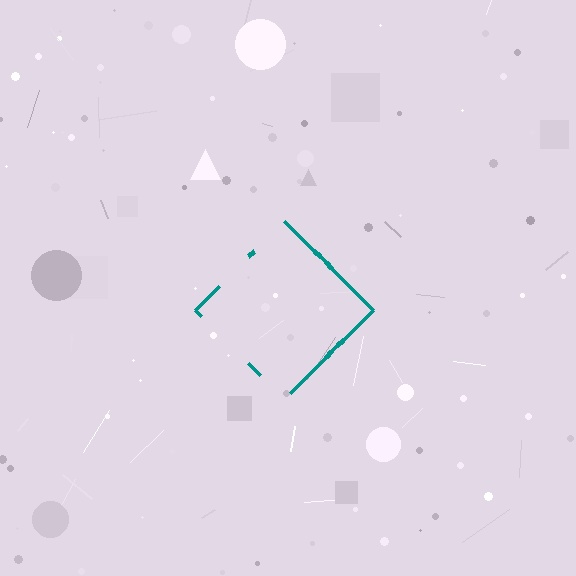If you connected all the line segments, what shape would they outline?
They would outline a diamond.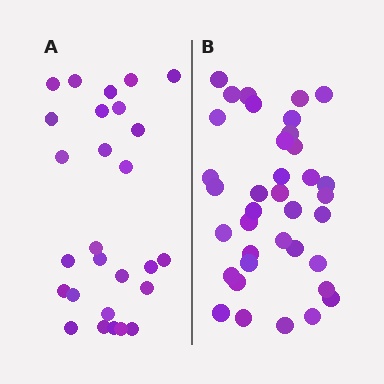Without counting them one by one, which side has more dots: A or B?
Region B (the right region) has more dots.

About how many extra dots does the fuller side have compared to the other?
Region B has roughly 10 or so more dots than region A.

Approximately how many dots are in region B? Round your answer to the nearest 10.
About 40 dots. (The exact count is 37, which rounds to 40.)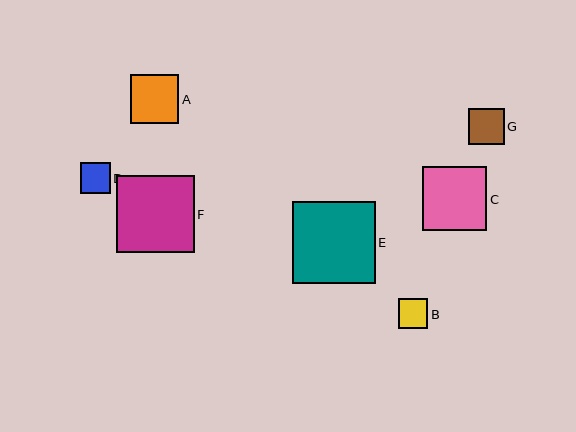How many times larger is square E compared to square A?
Square E is approximately 1.7 times the size of square A.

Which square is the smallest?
Square B is the smallest with a size of approximately 30 pixels.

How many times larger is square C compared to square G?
Square C is approximately 1.8 times the size of square G.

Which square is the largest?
Square E is the largest with a size of approximately 83 pixels.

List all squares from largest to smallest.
From largest to smallest: E, F, C, A, G, D, B.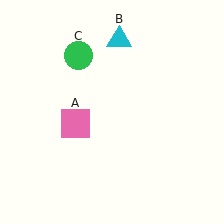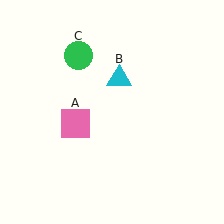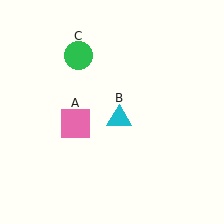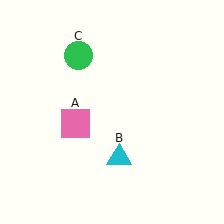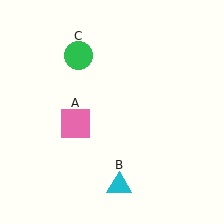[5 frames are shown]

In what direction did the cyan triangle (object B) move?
The cyan triangle (object B) moved down.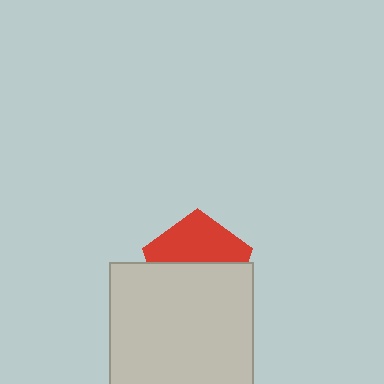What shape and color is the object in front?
The object in front is a light gray rectangle.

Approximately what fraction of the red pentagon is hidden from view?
Roughly 55% of the red pentagon is hidden behind the light gray rectangle.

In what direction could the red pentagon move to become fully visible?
The red pentagon could move up. That would shift it out from behind the light gray rectangle entirely.